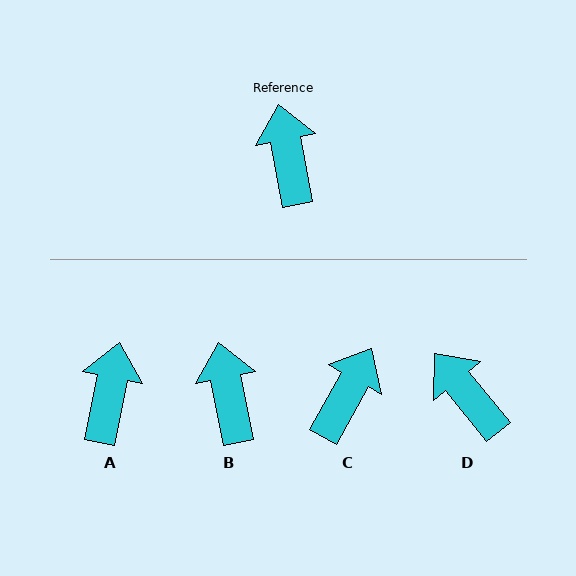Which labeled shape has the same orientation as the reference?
B.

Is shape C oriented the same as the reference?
No, it is off by about 40 degrees.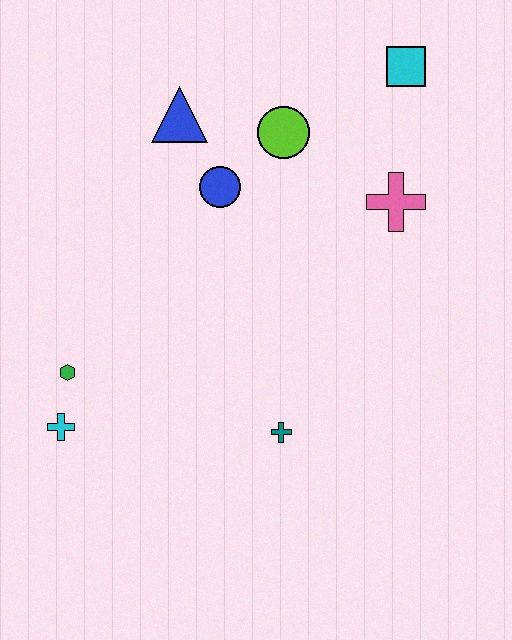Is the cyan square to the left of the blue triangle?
No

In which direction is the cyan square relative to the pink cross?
The cyan square is above the pink cross.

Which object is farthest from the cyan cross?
The cyan square is farthest from the cyan cross.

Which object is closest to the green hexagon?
The cyan cross is closest to the green hexagon.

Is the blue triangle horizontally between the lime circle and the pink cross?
No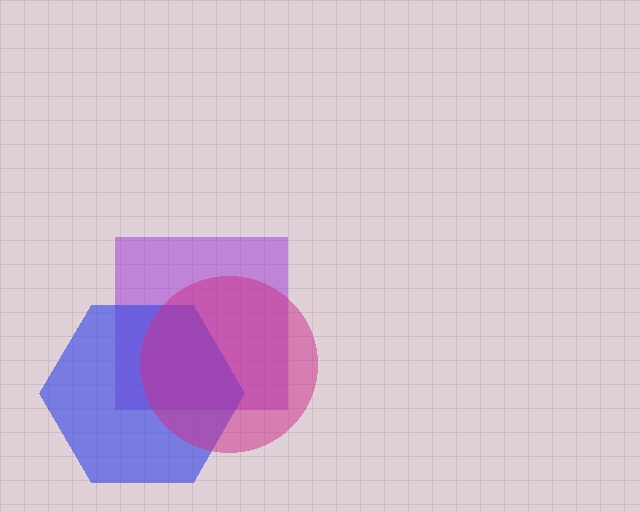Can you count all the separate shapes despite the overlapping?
Yes, there are 3 separate shapes.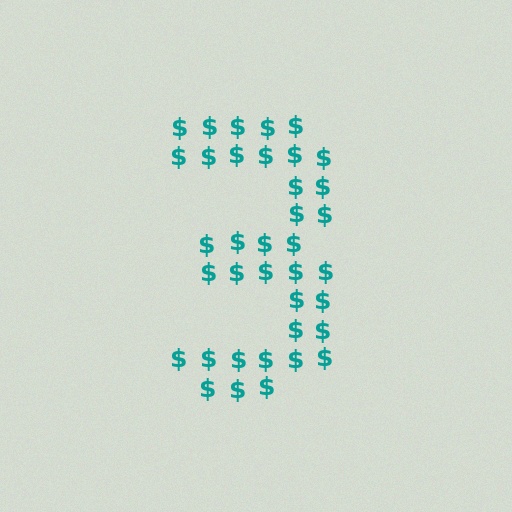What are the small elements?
The small elements are dollar signs.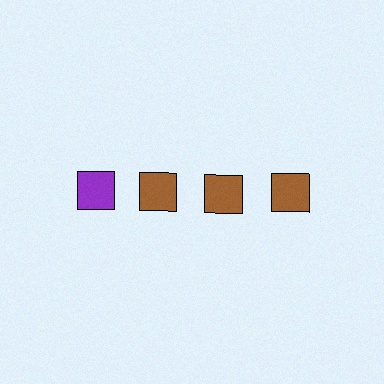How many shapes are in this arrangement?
There are 4 shapes arranged in a grid pattern.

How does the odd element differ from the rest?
It has a different color: purple instead of brown.